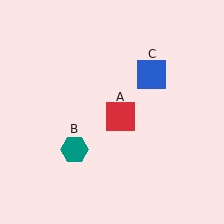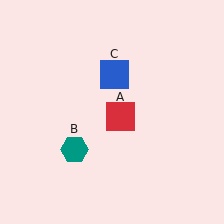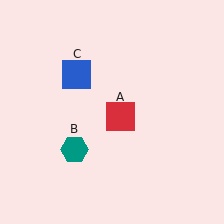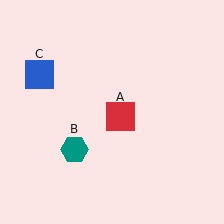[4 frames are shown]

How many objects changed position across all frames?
1 object changed position: blue square (object C).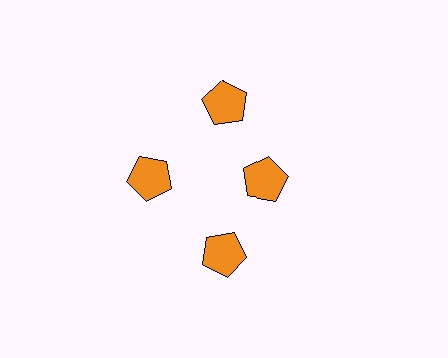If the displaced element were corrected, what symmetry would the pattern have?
It would have 4-fold rotational symmetry — the pattern would map onto itself every 90 degrees.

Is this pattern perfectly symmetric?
No. The 4 orange pentagons are arranged in a ring, but one element near the 3 o'clock position is pulled inward toward the center, breaking the 4-fold rotational symmetry.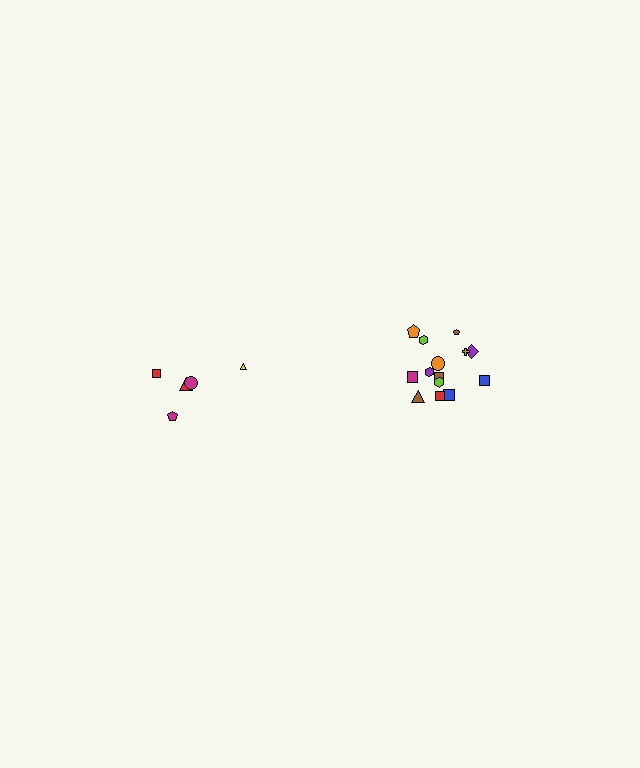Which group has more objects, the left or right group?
The right group.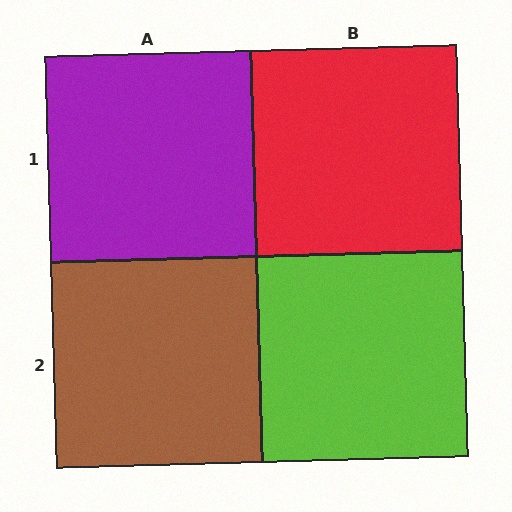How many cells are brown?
1 cell is brown.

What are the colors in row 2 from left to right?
Brown, lime.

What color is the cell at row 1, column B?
Red.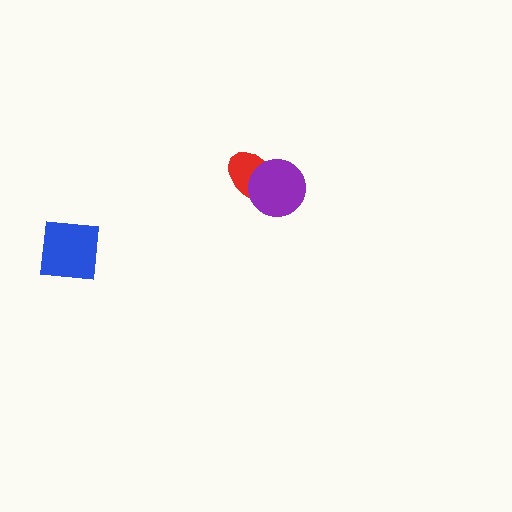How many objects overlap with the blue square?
0 objects overlap with the blue square.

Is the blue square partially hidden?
No, no other shape covers it.